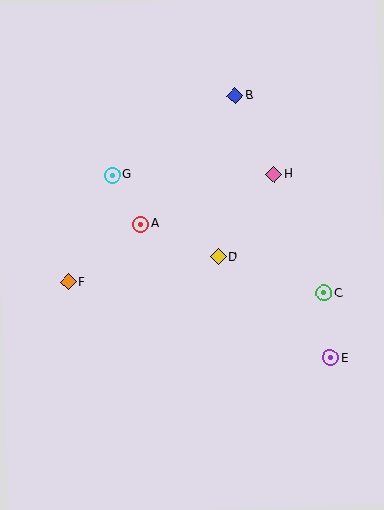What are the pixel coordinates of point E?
Point E is at (330, 358).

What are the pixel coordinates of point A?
Point A is at (140, 224).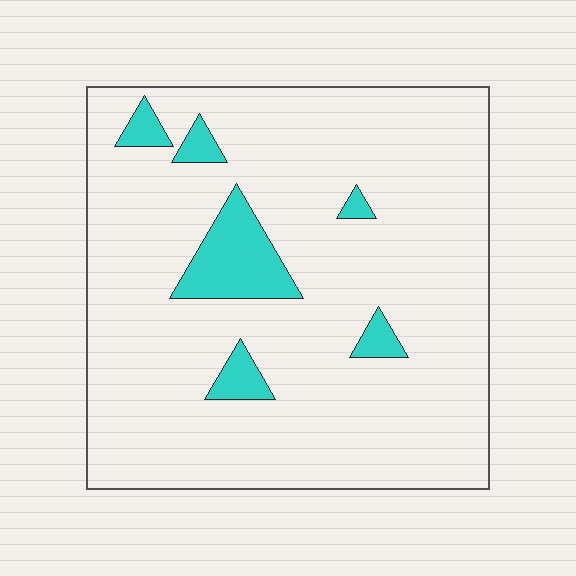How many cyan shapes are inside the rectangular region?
6.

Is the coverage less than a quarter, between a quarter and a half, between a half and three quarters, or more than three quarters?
Less than a quarter.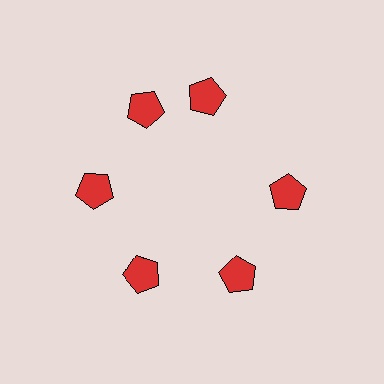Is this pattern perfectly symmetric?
No. The 6 red pentagons are arranged in a ring, but one element near the 1 o'clock position is rotated out of alignment along the ring, breaking the 6-fold rotational symmetry.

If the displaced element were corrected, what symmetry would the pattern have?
It would have 6-fold rotational symmetry — the pattern would map onto itself every 60 degrees.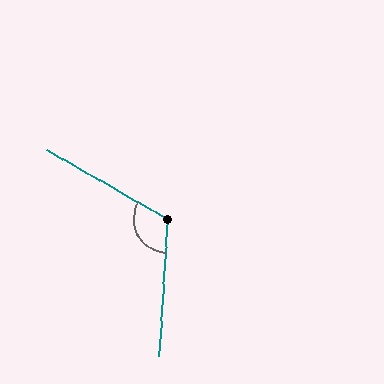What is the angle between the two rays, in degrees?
Approximately 116 degrees.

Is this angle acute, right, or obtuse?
It is obtuse.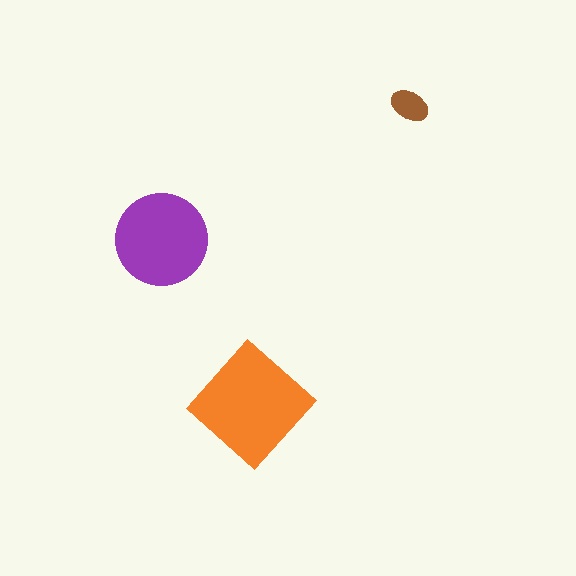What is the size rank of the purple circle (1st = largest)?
2nd.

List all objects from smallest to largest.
The brown ellipse, the purple circle, the orange diamond.